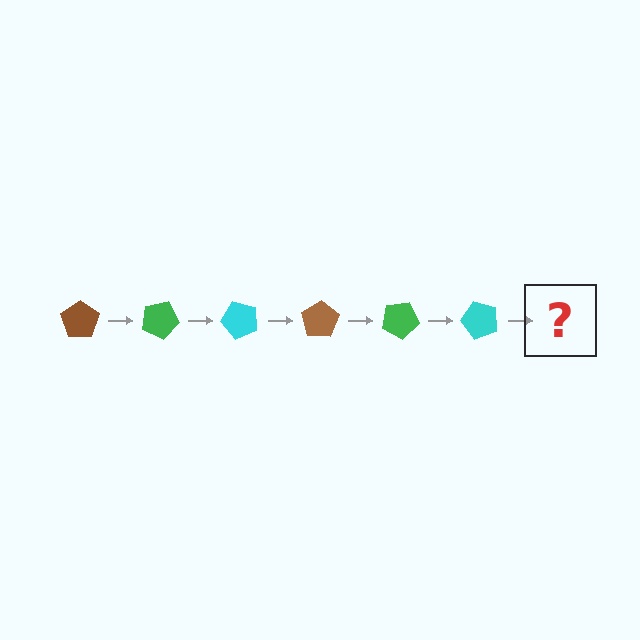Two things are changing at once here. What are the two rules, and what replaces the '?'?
The two rules are that it rotates 25 degrees each step and the color cycles through brown, green, and cyan. The '?' should be a brown pentagon, rotated 150 degrees from the start.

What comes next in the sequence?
The next element should be a brown pentagon, rotated 150 degrees from the start.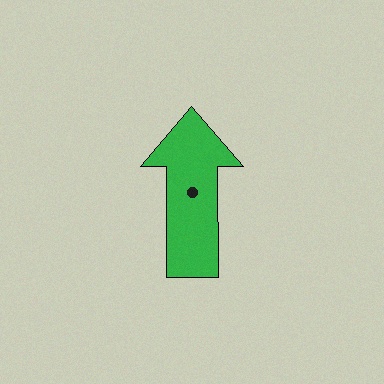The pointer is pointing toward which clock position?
Roughly 12 o'clock.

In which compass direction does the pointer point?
North.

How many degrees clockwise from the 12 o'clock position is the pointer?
Approximately 360 degrees.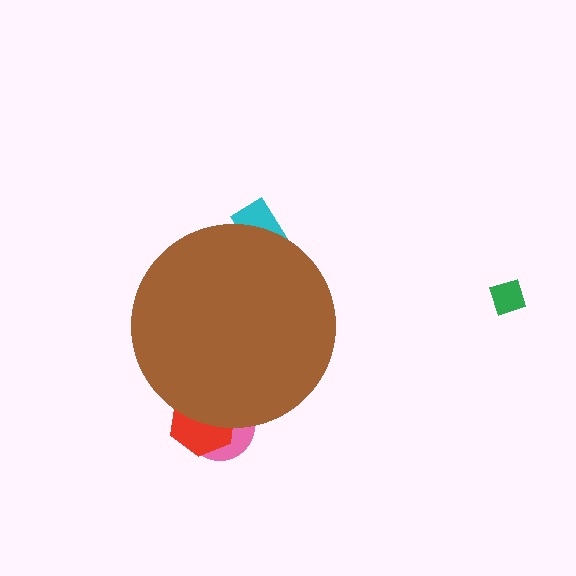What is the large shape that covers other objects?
A brown circle.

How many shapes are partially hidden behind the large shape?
3 shapes are partially hidden.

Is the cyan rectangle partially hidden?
Yes, the cyan rectangle is partially hidden behind the brown circle.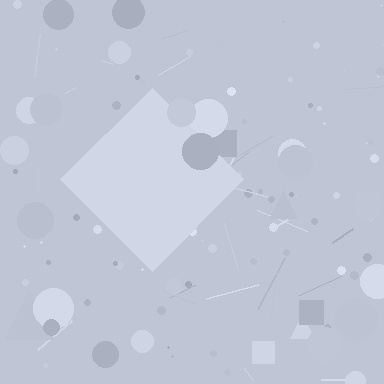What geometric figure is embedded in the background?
A diamond is embedded in the background.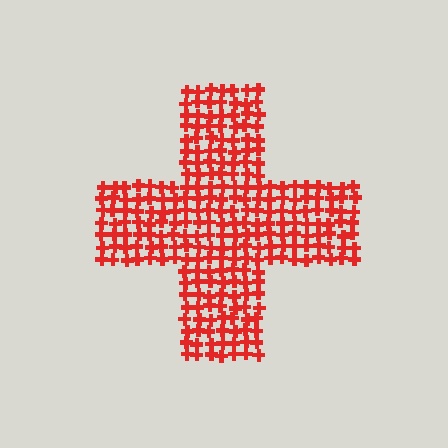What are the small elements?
The small elements are crosses.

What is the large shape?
The large shape is a cross.